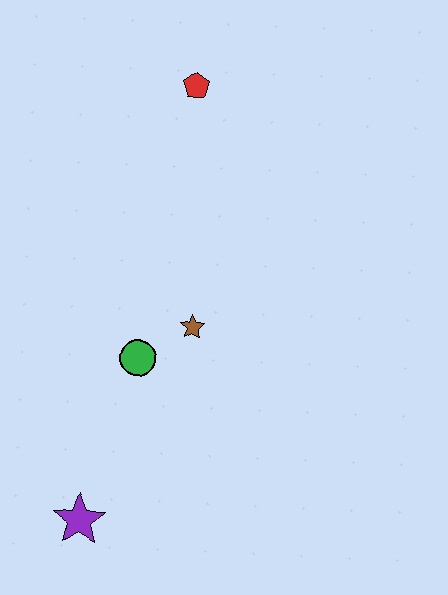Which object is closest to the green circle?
The brown star is closest to the green circle.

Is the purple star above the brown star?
No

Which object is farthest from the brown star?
The red pentagon is farthest from the brown star.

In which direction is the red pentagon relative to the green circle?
The red pentagon is above the green circle.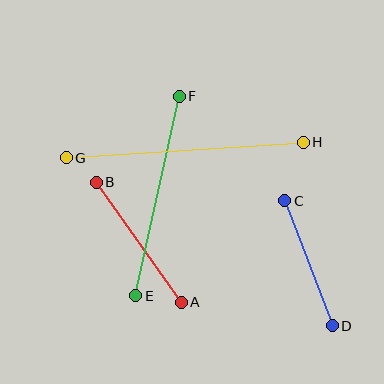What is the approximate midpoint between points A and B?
The midpoint is at approximately (139, 242) pixels.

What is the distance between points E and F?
The distance is approximately 204 pixels.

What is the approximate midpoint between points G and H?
The midpoint is at approximately (185, 150) pixels.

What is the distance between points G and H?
The distance is approximately 237 pixels.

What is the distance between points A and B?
The distance is approximately 147 pixels.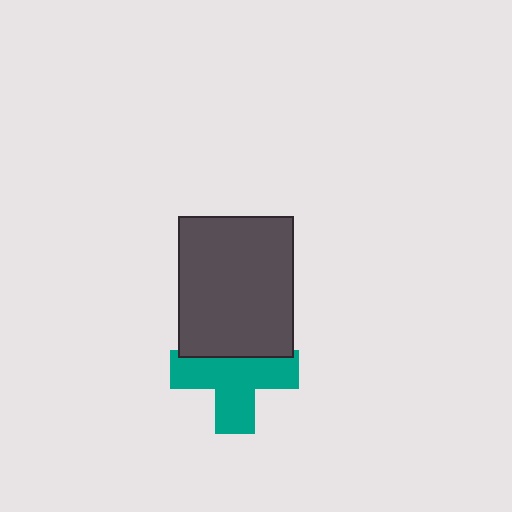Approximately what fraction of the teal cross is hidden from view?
Roughly 31% of the teal cross is hidden behind the dark gray rectangle.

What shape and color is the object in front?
The object in front is a dark gray rectangle.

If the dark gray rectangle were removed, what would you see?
You would see the complete teal cross.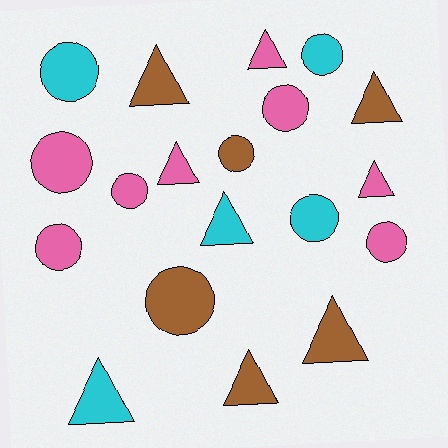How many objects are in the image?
There are 19 objects.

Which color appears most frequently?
Pink, with 8 objects.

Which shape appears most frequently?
Circle, with 10 objects.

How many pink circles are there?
There are 5 pink circles.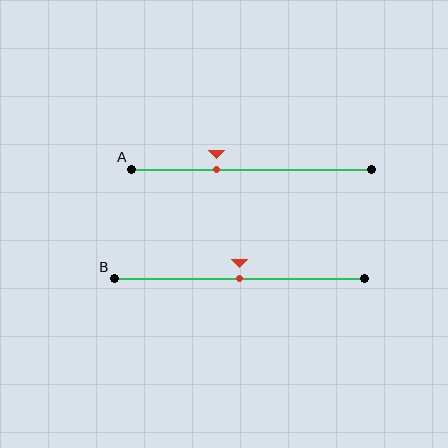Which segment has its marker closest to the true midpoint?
Segment B has its marker closest to the true midpoint.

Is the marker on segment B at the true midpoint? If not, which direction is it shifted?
Yes, the marker on segment B is at the true midpoint.